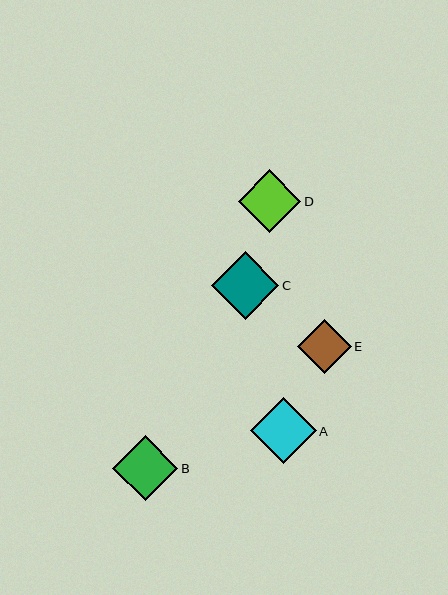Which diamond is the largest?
Diamond C is the largest with a size of approximately 68 pixels.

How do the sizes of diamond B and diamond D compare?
Diamond B and diamond D are approximately the same size.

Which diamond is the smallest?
Diamond E is the smallest with a size of approximately 54 pixels.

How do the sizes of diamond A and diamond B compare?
Diamond A and diamond B are approximately the same size.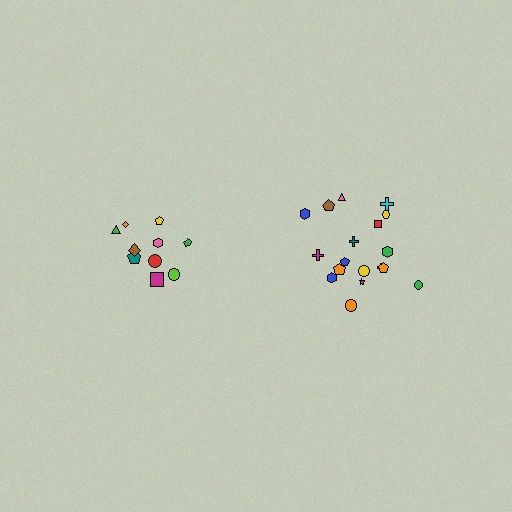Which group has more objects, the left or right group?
The right group.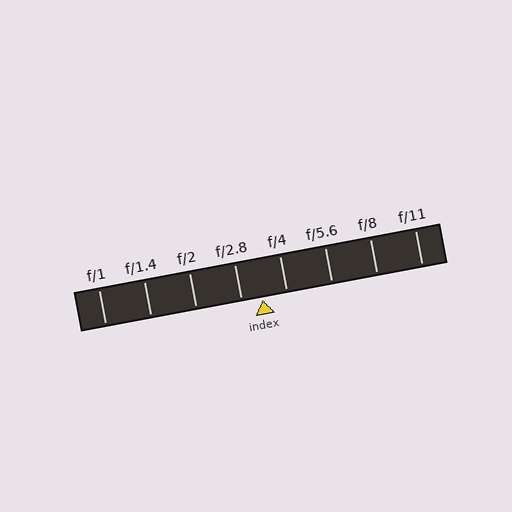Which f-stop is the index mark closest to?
The index mark is closest to f/2.8.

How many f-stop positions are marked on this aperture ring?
There are 8 f-stop positions marked.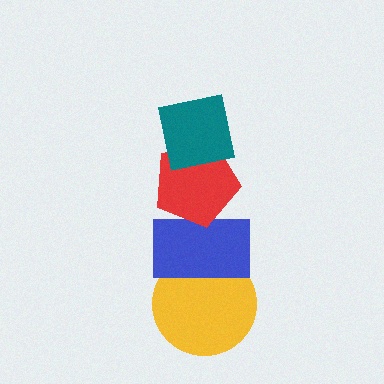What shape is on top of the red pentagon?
The teal square is on top of the red pentagon.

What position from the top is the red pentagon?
The red pentagon is 2nd from the top.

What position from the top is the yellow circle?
The yellow circle is 4th from the top.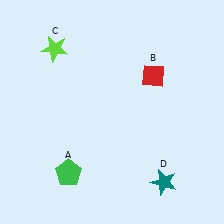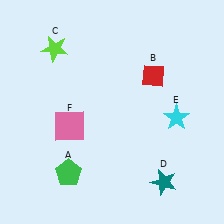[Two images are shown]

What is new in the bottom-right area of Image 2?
A cyan star (E) was added in the bottom-right area of Image 2.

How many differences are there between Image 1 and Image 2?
There are 2 differences between the two images.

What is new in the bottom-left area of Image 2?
A pink square (F) was added in the bottom-left area of Image 2.